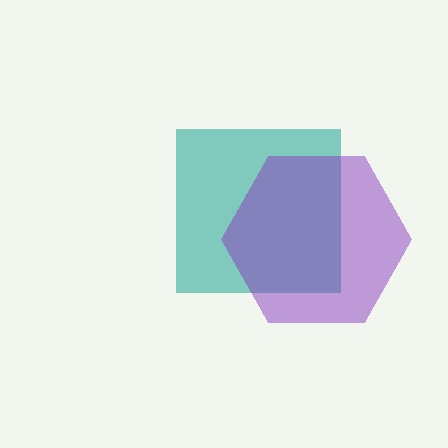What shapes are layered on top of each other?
The layered shapes are: a teal square, a purple hexagon.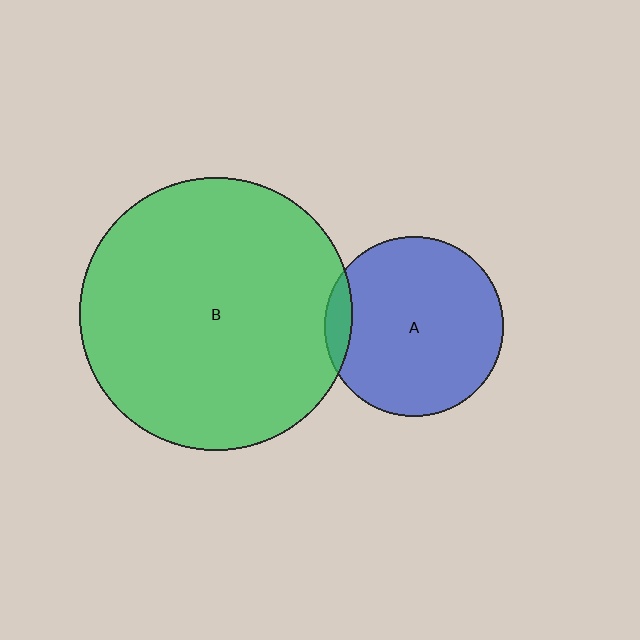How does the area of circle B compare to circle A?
Approximately 2.3 times.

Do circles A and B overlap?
Yes.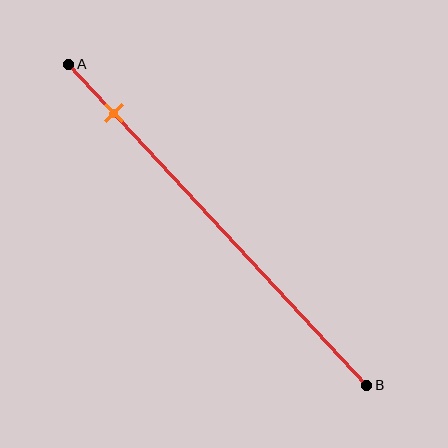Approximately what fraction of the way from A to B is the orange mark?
The orange mark is approximately 15% of the way from A to B.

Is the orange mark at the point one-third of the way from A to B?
No, the mark is at about 15% from A, not at the 33% one-third point.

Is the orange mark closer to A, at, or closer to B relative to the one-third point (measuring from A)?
The orange mark is closer to point A than the one-third point of segment AB.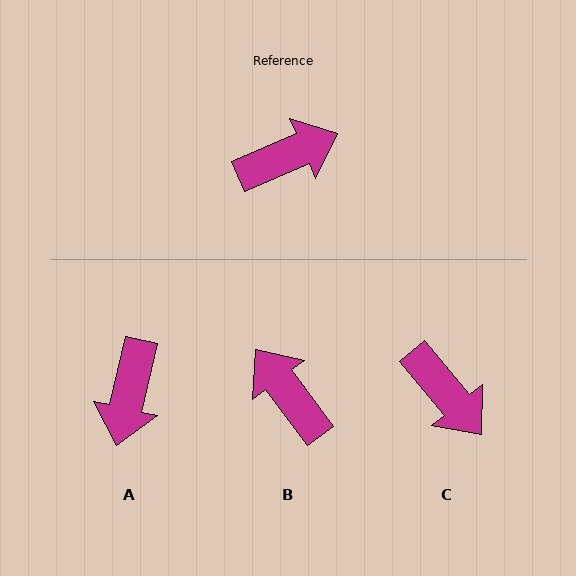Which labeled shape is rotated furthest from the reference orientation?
A, about 127 degrees away.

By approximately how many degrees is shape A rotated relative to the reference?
Approximately 127 degrees clockwise.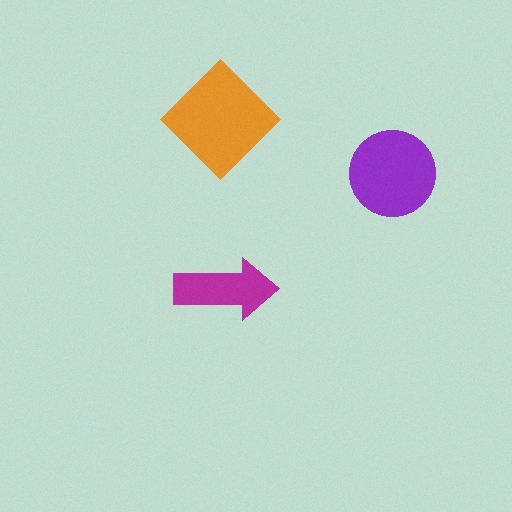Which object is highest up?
The orange diamond is topmost.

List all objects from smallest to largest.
The magenta arrow, the purple circle, the orange diamond.